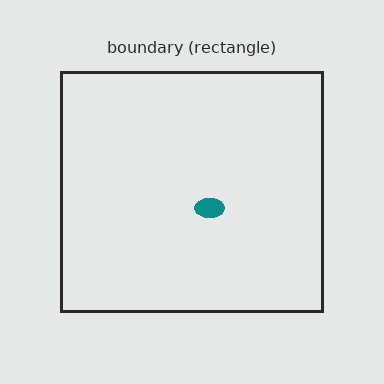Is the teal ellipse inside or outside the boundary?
Inside.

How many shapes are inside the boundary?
1 inside, 0 outside.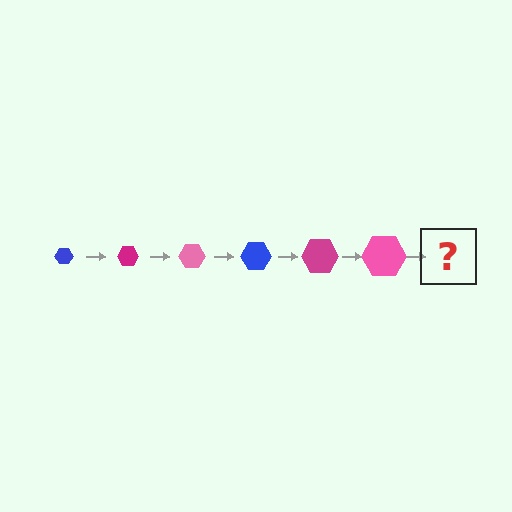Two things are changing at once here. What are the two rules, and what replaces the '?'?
The two rules are that the hexagon grows larger each step and the color cycles through blue, magenta, and pink. The '?' should be a blue hexagon, larger than the previous one.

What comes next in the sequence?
The next element should be a blue hexagon, larger than the previous one.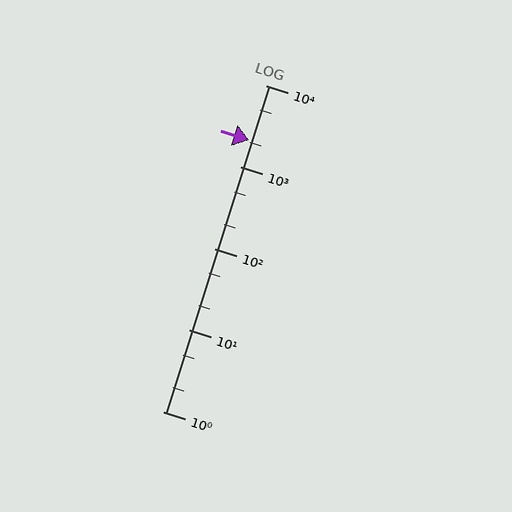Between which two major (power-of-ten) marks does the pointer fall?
The pointer is between 1000 and 10000.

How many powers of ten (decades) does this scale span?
The scale spans 4 decades, from 1 to 10000.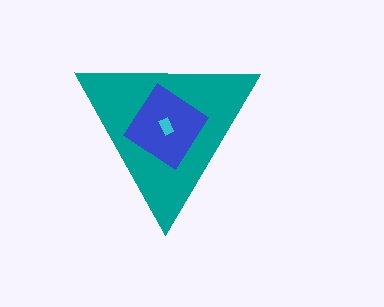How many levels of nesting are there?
3.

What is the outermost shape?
The teal triangle.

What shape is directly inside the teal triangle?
The blue diamond.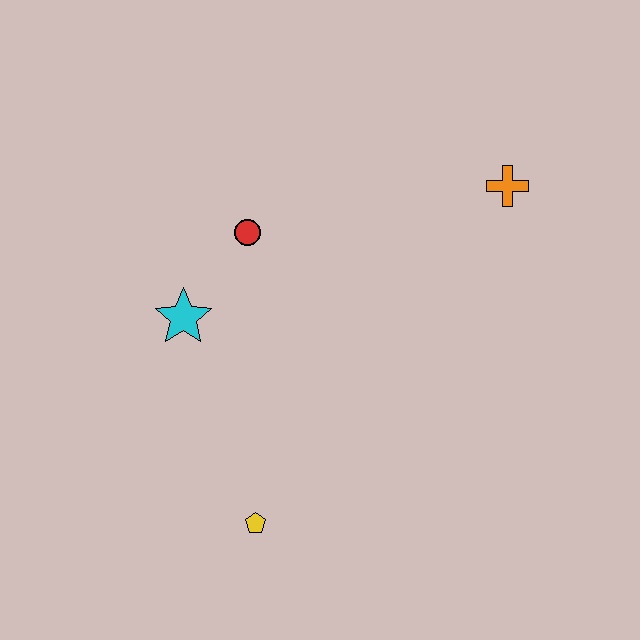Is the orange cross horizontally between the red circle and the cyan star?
No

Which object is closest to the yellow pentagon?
The cyan star is closest to the yellow pentagon.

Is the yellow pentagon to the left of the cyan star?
No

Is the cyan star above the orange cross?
No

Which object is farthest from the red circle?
The yellow pentagon is farthest from the red circle.